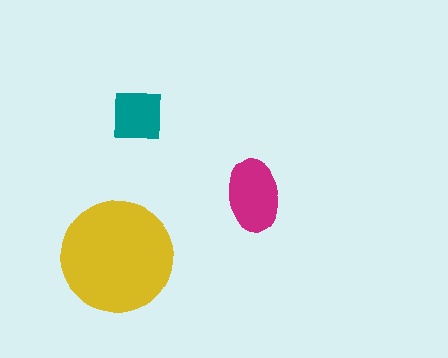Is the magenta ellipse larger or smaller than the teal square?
Larger.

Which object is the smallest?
The teal square.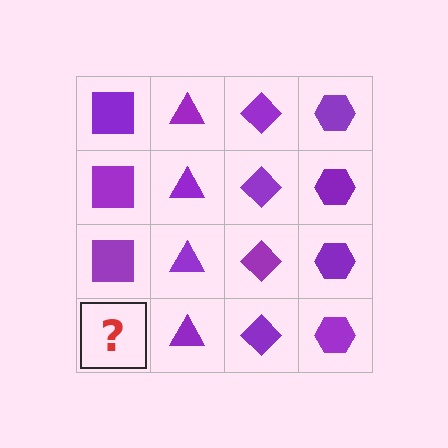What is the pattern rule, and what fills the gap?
The rule is that each column has a consistent shape. The gap should be filled with a purple square.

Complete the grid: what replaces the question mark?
The question mark should be replaced with a purple square.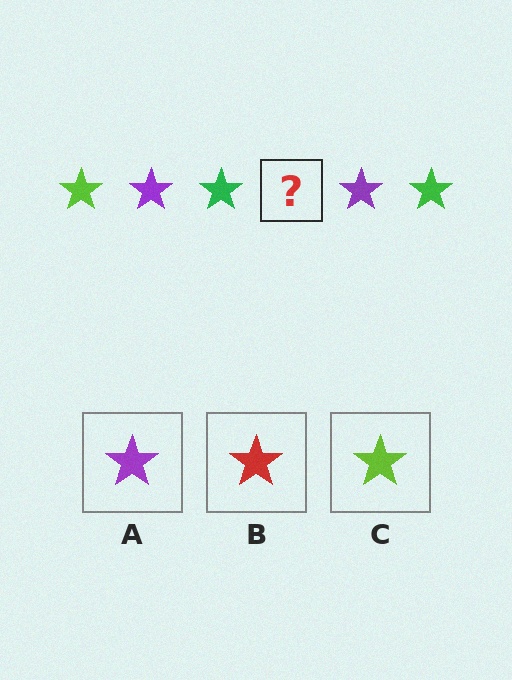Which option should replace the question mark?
Option C.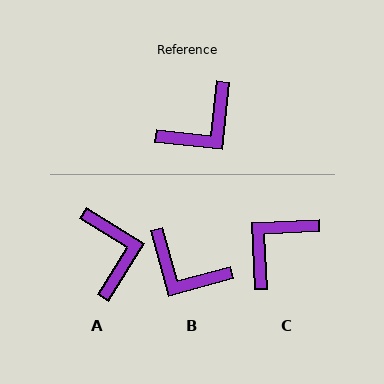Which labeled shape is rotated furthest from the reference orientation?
C, about 171 degrees away.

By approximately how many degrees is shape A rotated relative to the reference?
Approximately 64 degrees counter-clockwise.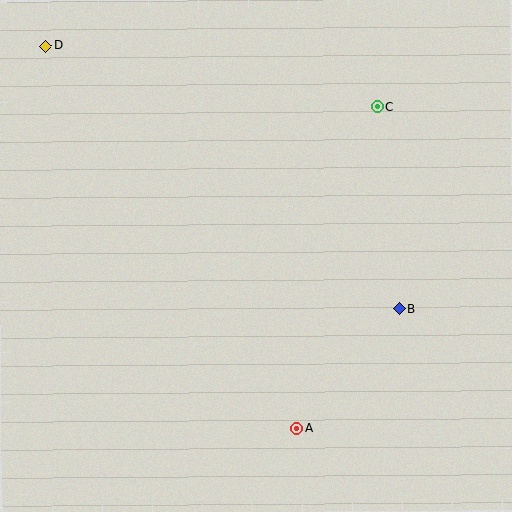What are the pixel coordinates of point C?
Point C is at (377, 107).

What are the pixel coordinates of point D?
Point D is at (46, 46).